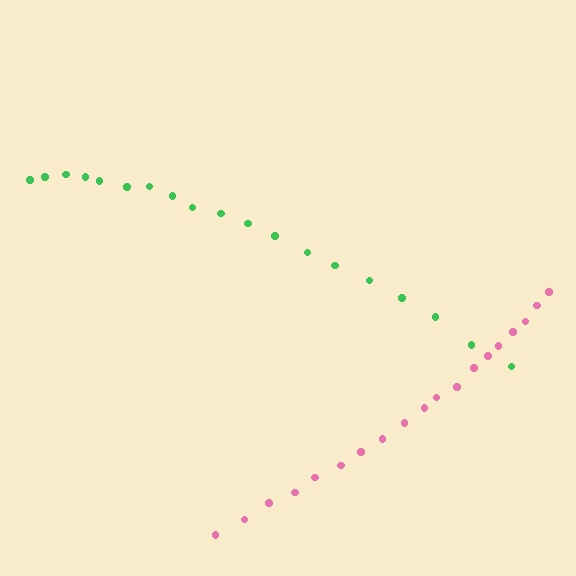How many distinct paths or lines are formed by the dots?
There are 2 distinct paths.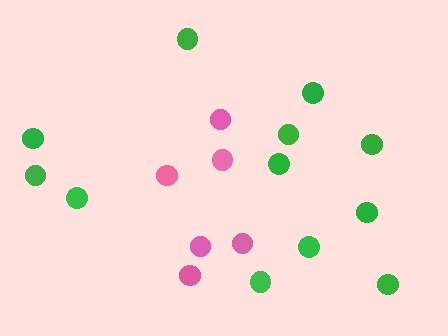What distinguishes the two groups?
There are 2 groups: one group of green circles (12) and one group of pink circles (6).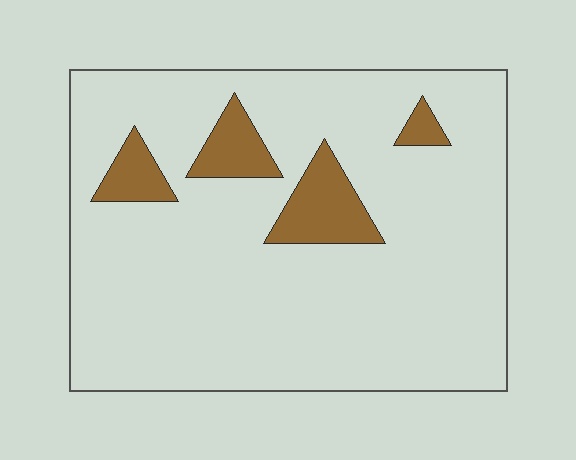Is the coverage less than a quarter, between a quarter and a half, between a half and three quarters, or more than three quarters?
Less than a quarter.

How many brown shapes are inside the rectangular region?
4.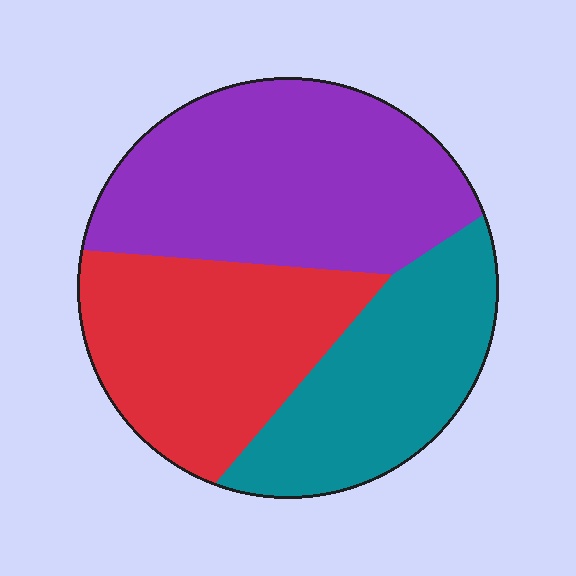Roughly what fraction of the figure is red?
Red takes up between a sixth and a third of the figure.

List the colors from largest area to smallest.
From largest to smallest: purple, red, teal.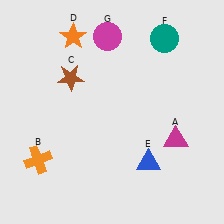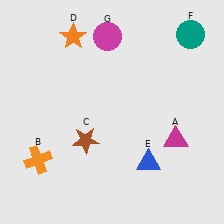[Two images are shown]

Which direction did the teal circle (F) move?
The teal circle (F) moved right.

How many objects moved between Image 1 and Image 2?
2 objects moved between the two images.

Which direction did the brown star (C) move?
The brown star (C) moved down.